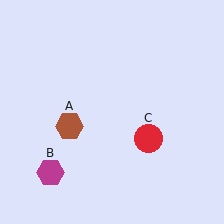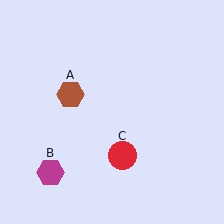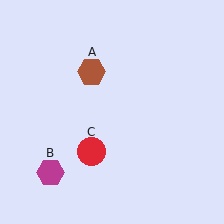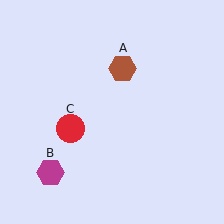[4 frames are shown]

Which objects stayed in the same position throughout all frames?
Magenta hexagon (object B) remained stationary.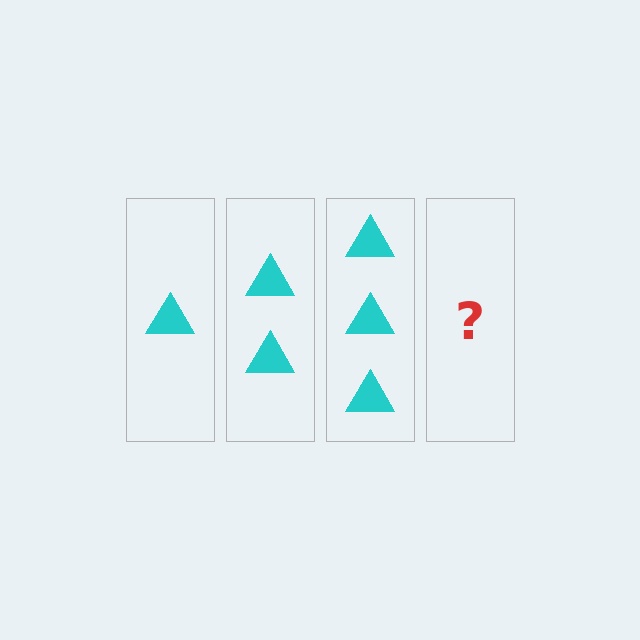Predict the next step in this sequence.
The next step is 4 triangles.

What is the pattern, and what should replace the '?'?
The pattern is that each step adds one more triangle. The '?' should be 4 triangles.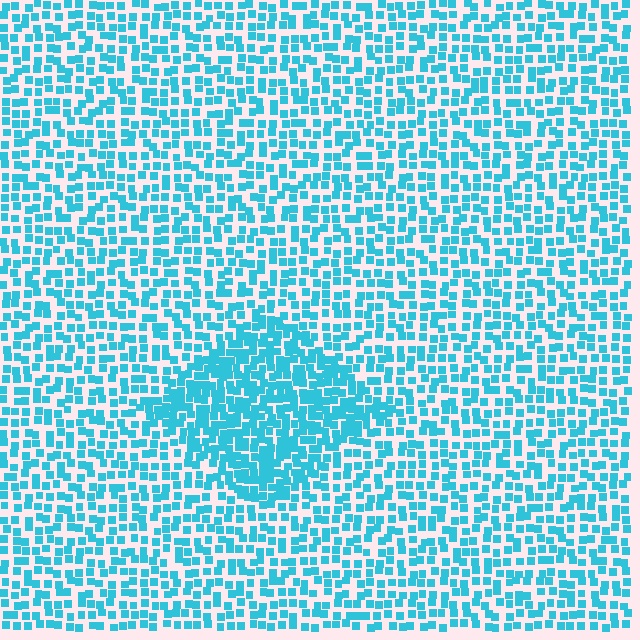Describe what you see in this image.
The image contains small cyan elements arranged at two different densities. A diamond-shaped region is visible where the elements are more densely packed than the surrounding area.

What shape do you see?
I see a diamond.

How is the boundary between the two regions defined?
The boundary is defined by a change in element density (approximately 1.8x ratio). All elements are the same color, size, and shape.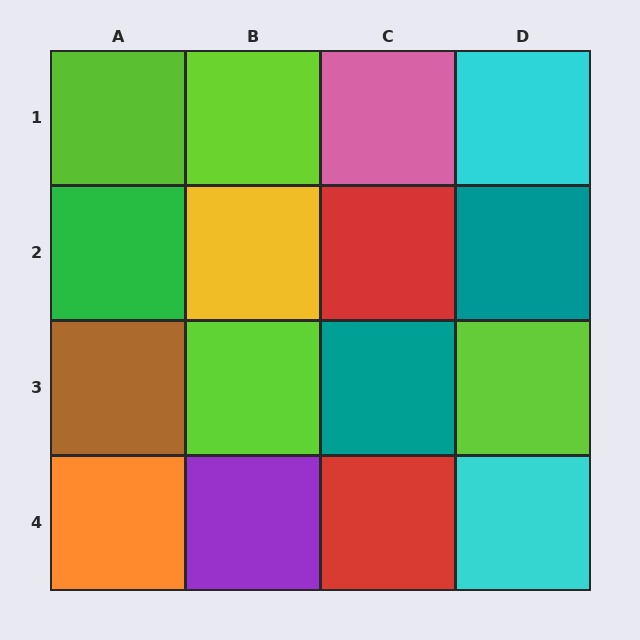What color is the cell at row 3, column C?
Teal.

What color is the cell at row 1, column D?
Cyan.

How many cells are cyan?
2 cells are cyan.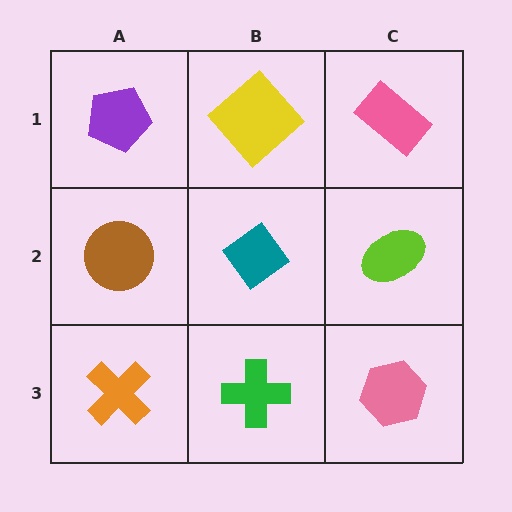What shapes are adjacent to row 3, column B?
A teal diamond (row 2, column B), an orange cross (row 3, column A), a pink hexagon (row 3, column C).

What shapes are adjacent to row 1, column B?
A teal diamond (row 2, column B), a purple pentagon (row 1, column A), a pink rectangle (row 1, column C).